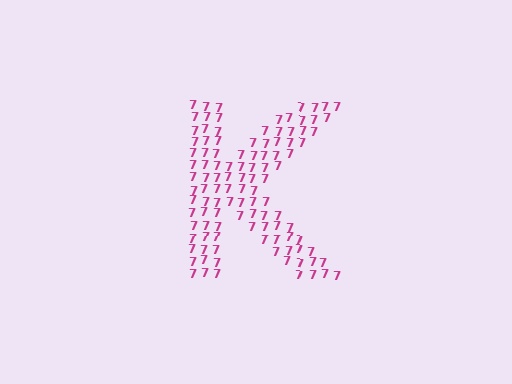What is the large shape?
The large shape is the letter K.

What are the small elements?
The small elements are digit 7's.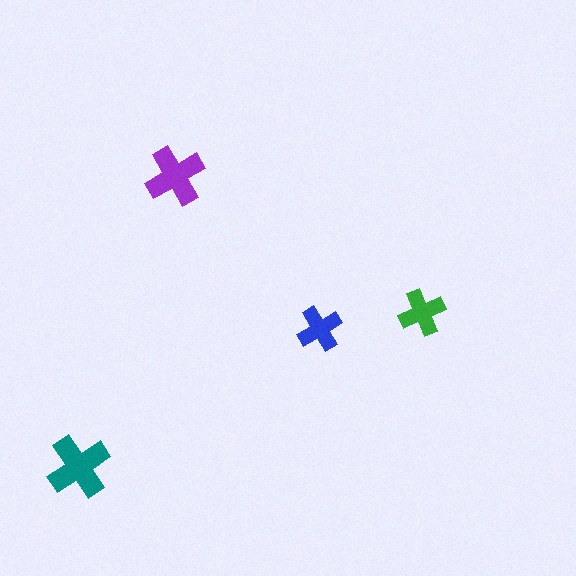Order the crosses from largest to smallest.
the teal one, the purple one, the green one, the blue one.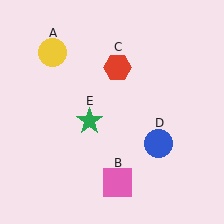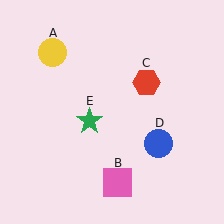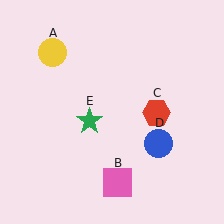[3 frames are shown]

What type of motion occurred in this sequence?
The red hexagon (object C) rotated clockwise around the center of the scene.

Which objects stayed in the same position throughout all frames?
Yellow circle (object A) and pink square (object B) and blue circle (object D) and green star (object E) remained stationary.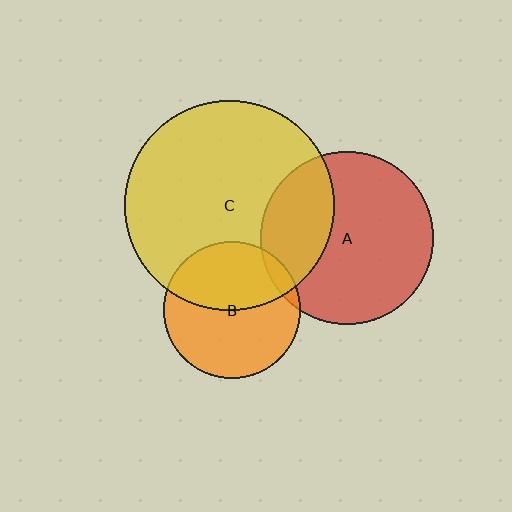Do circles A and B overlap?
Yes.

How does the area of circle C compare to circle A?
Approximately 1.5 times.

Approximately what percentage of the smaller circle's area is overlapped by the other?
Approximately 5%.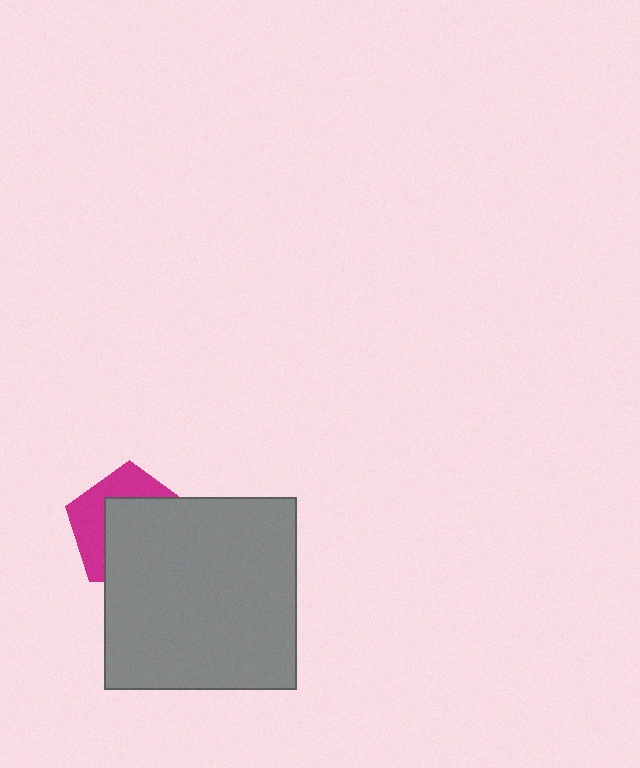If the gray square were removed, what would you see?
You would see the complete magenta pentagon.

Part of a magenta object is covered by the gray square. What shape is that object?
It is a pentagon.